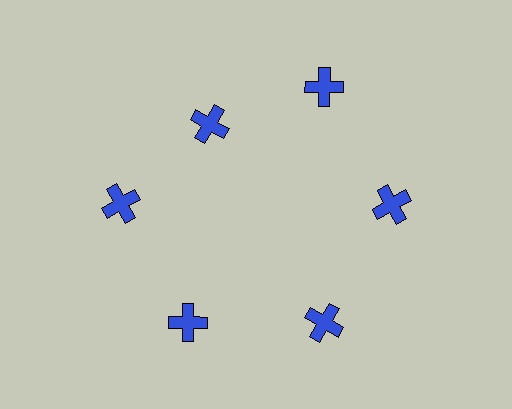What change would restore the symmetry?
The symmetry would be restored by moving it outward, back onto the ring so that all 6 crosses sit at equal angles and equal distance from the center.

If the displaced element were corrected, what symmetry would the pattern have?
It would have 6-fold rotational symmetry — the pattern would map onto itself every 60 degrees.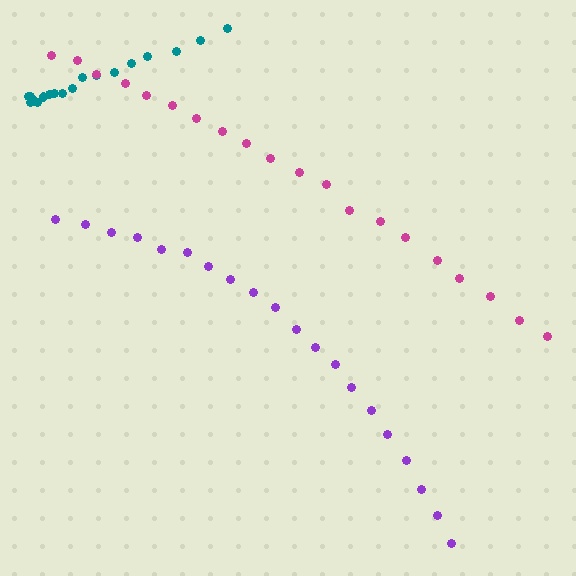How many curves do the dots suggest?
There are 3 distinct paths.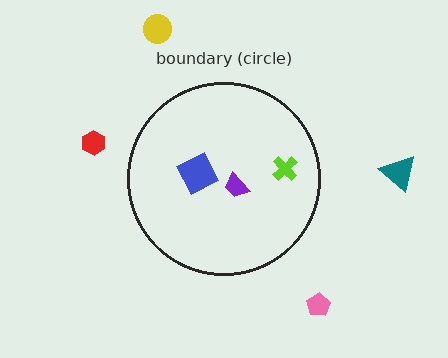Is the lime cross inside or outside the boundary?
Inside.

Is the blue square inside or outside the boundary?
Inside.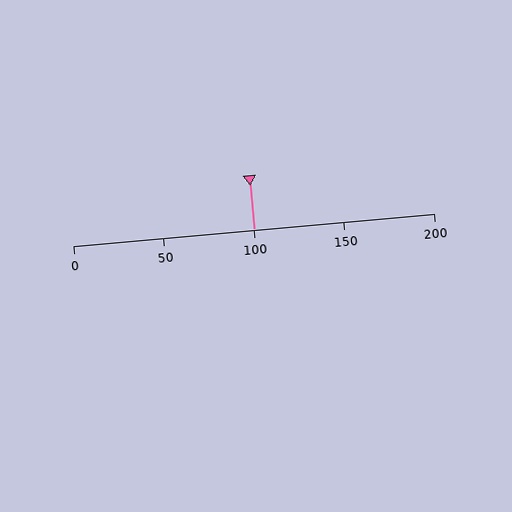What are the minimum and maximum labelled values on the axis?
The axis runs from 0 to 200.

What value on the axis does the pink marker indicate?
The marker indicates approximately 100.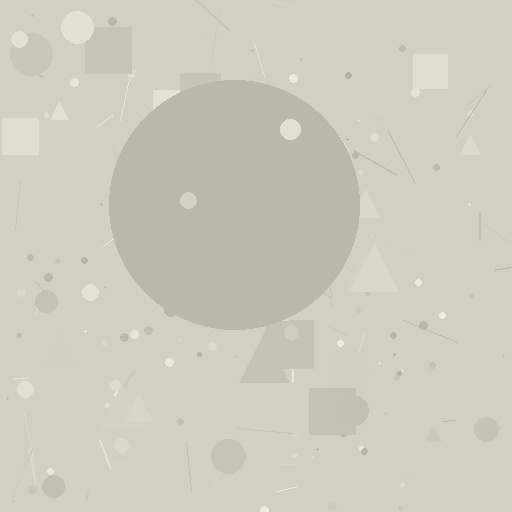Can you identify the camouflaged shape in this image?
The camouflaged shape is a circle.